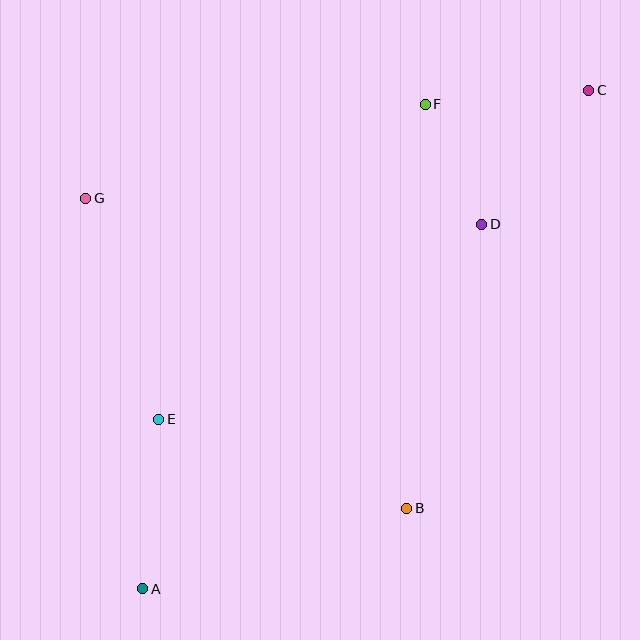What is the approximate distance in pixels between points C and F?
The distance between C and F is approximately 164 pixels.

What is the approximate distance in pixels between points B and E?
The distance between B and E is approximately 264 pixels.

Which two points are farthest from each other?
Points A and C are farthest from each other.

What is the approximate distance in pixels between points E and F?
The distance between E and F is approximately 412 pixels.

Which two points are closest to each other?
Points D and F are closest to each other.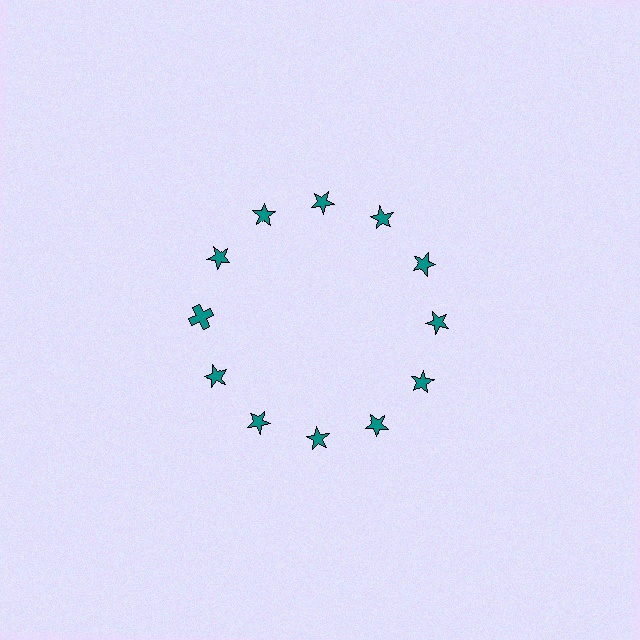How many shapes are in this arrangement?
There are 12 shapes arranged in a ring pattern.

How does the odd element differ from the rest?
It has a different shape: cross instead of star.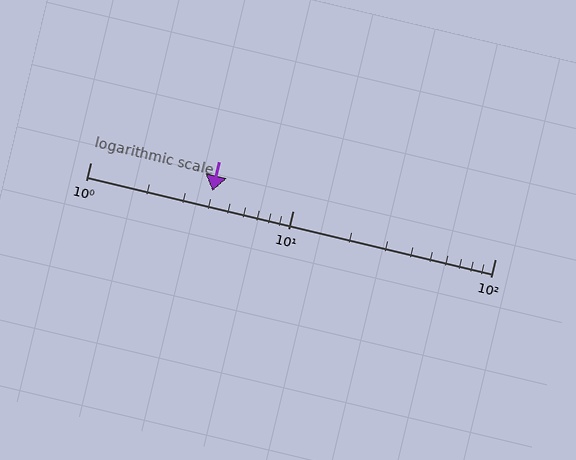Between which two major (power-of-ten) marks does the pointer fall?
The pointer is between 1 and 10.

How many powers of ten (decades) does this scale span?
The scale spans 2 decades, from 1 to 100.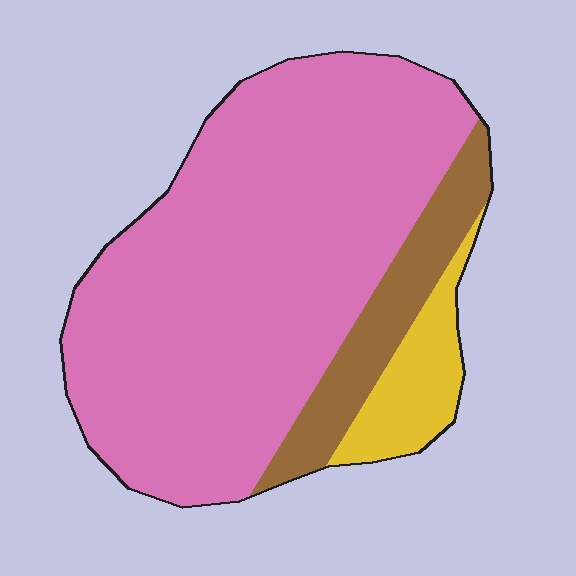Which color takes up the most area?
Pink, at roughly 75%.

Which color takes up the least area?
Yellow, at roughly 10%.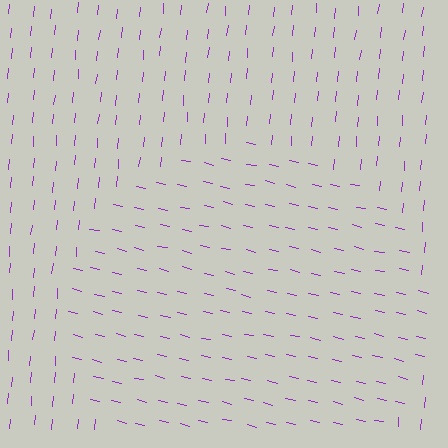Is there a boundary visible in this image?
Yes, there is a texture boundary formed by a change in line orientation.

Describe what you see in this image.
The image is filled with small purple line segments. A circle region in the image has lines oriented differently from the surrounding lines, creating a visible texture boundary.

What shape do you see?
I see a circle.